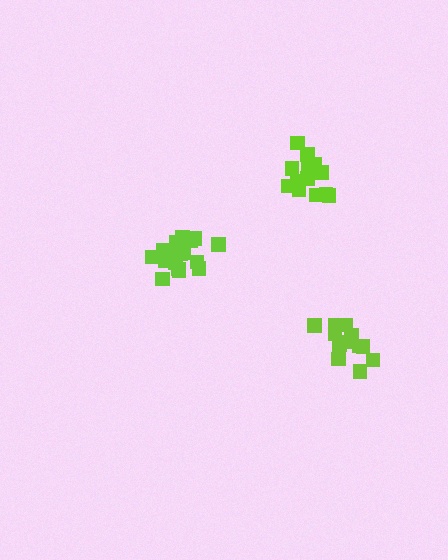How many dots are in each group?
Group 1: 13 dots, Group 2: 19 dots, Group 3: 14 dots (46 total).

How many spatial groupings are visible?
There are 3 spatial groupings.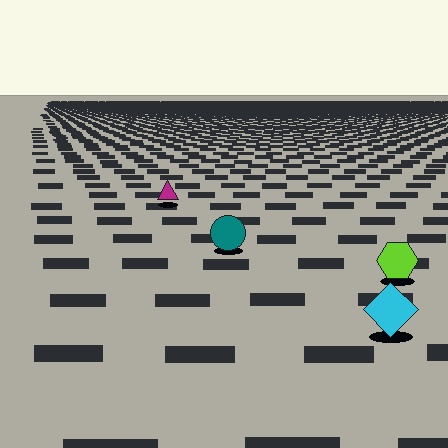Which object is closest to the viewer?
The cyan diamond is closest. The texture marks near it are larger and more spread out.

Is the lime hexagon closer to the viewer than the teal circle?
Yes. The lime hexagon is closer — you can tell from the texture gradient: the ground texture is coarser near it.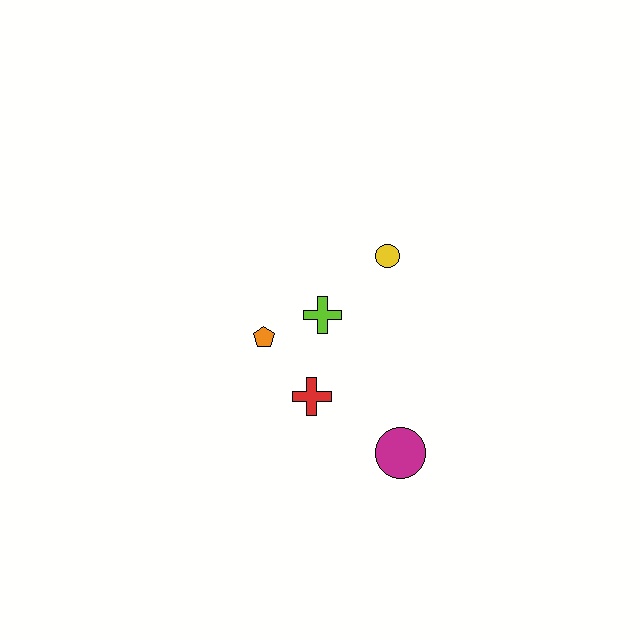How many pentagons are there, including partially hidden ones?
There is 1 pentagon.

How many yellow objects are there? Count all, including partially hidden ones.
There is 1 yellow object.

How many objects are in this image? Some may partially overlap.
There are 5 objects.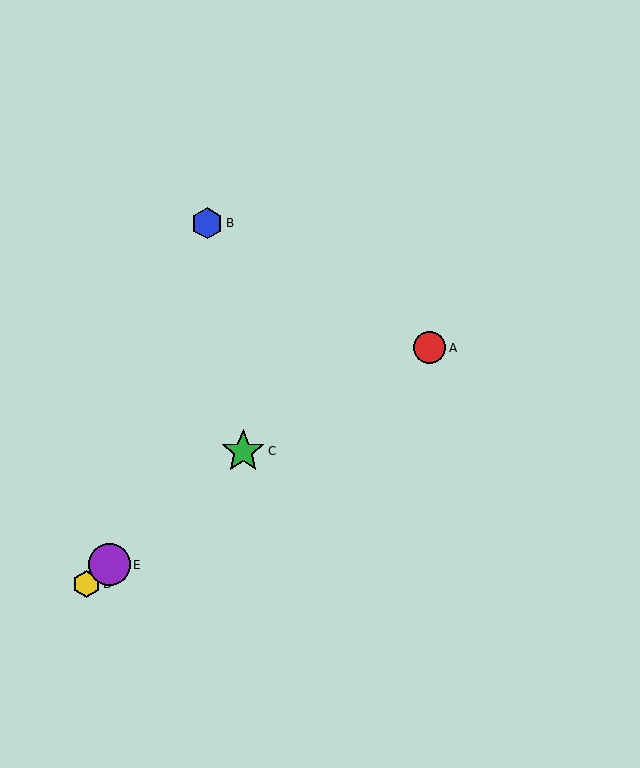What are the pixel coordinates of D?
Object D is at (86, 584).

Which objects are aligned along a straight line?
Objects C, D, E are aligned along a straight line.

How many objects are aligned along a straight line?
3 objects (C, D, E) are aligned along a straight line.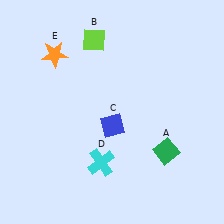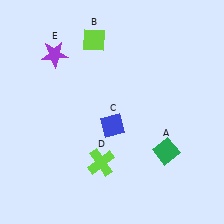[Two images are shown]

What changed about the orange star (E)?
In Image 1, E is orange. In Image 2, it changed to purple.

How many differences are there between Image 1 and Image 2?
There are 2 differences between the two images.